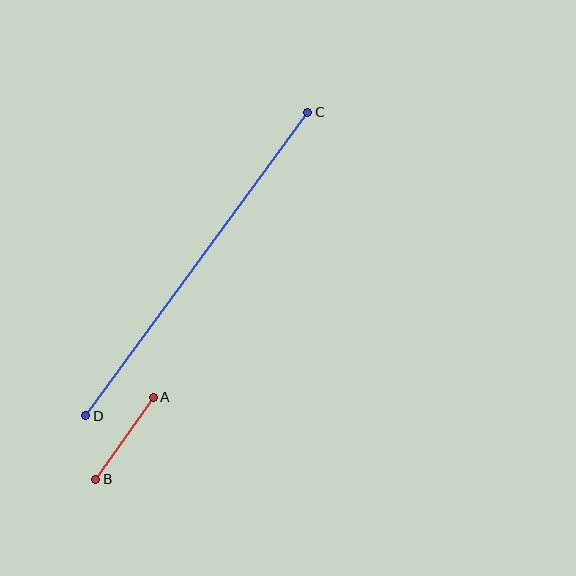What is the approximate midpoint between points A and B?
The midpoint is at approximately (124, 438) pixels.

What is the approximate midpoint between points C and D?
The midpoint is at approximately (197, 264) pixels.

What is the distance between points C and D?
The distance is approximately 376 pixels.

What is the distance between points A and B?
The distance is approximately 100 pixels.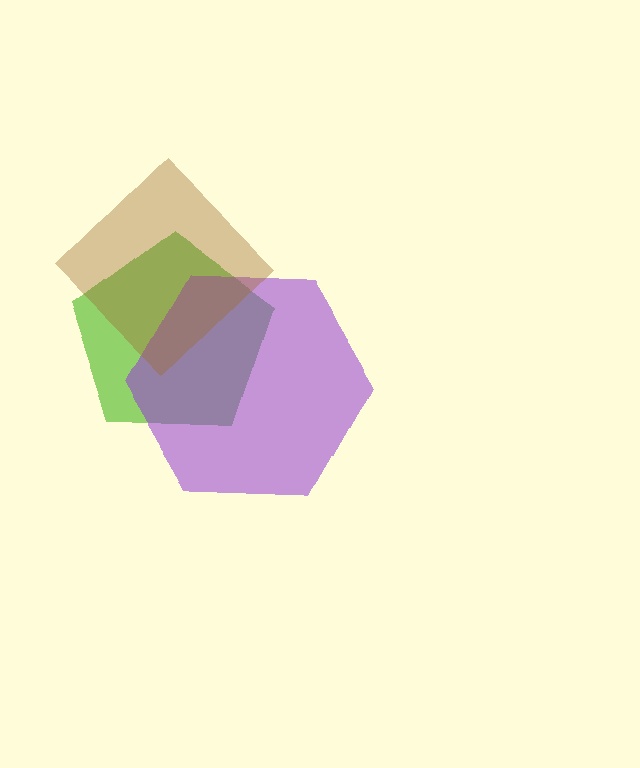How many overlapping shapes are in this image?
There are 3 overlapping shapes in the image.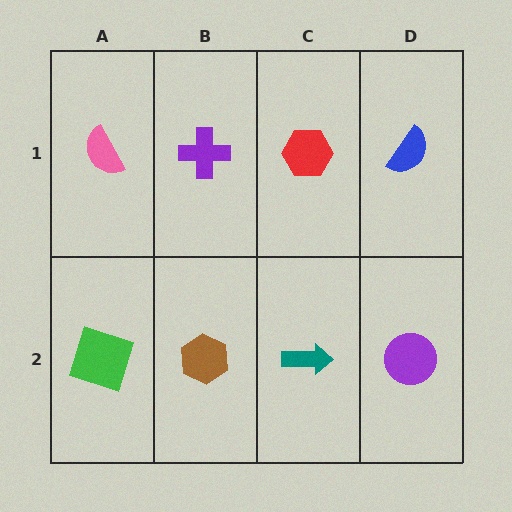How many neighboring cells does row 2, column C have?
3.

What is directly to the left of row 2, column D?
A teal arrow.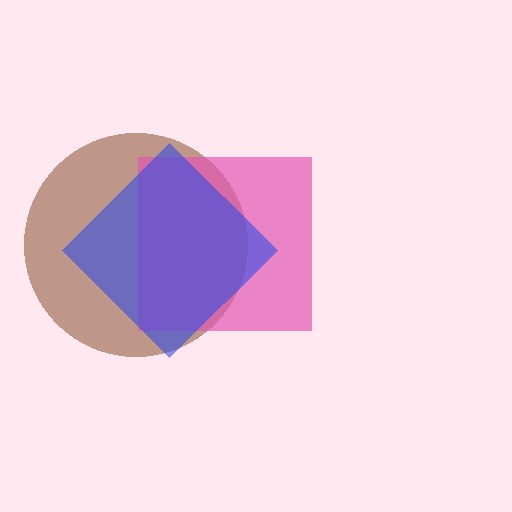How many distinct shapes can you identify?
There are 3 distinct shapes: a brown circle, a pink square, a blue diamond.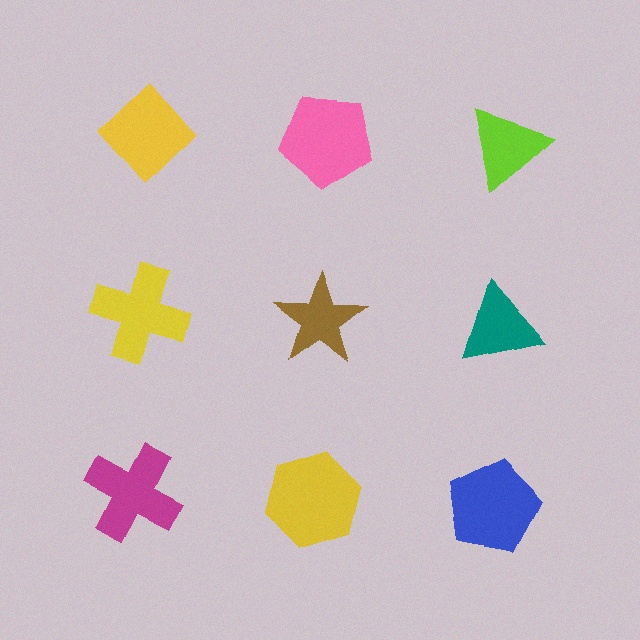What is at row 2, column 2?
A brown star.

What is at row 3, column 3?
A blue pentagon.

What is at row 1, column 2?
A pink pentagon.